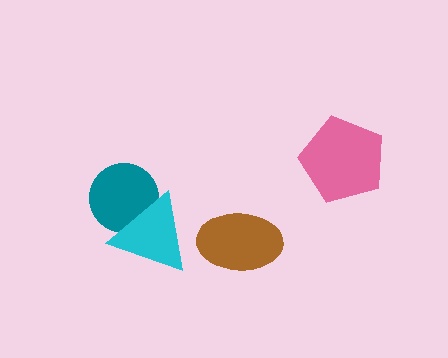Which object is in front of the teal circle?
The cyan triangle is in front of the teal circle.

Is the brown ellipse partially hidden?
No, no other shape covers it.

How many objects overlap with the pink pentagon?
0 objects overlap with the pink pentagon.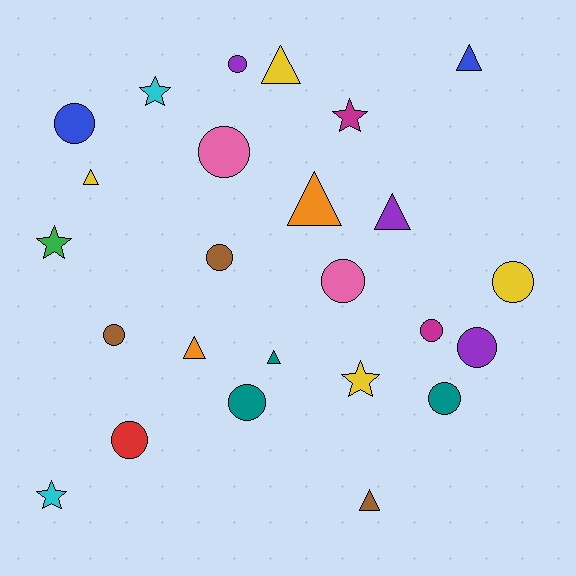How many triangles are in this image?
There are 8 triangles.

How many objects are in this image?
There are 25 objects.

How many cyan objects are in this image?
There are 2 cyan objects.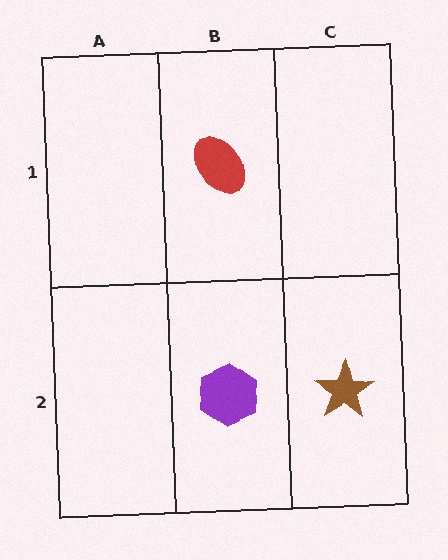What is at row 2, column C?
A brown star.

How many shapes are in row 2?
2 shapes.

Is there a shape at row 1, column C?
No, that cell is empty.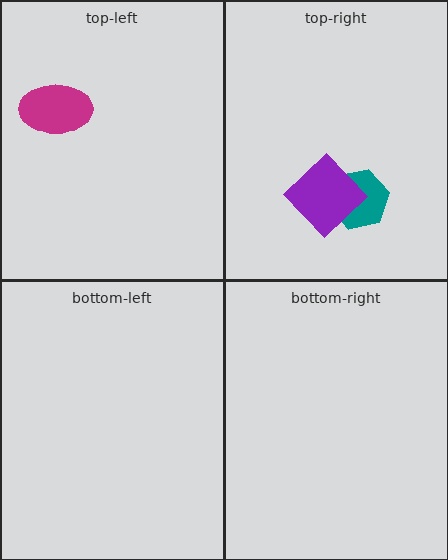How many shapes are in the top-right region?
2.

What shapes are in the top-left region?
The magenta ellipse.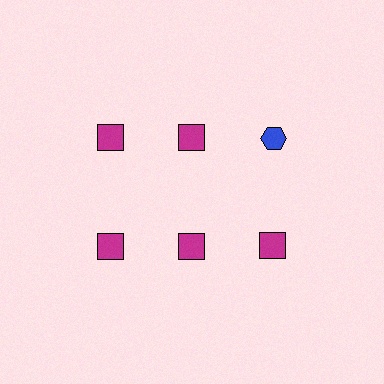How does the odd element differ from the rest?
It differs in both color (blue instead of magenta) and shape (hexagon instead of square).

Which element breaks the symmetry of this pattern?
The blue hexagon in the top row, center column breaks the symmetry. All other shapes are magenta squares.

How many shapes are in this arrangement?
There are 6 shapes arranged in a grid pattern.